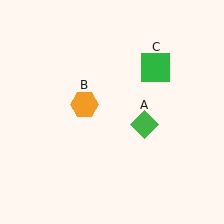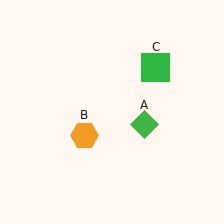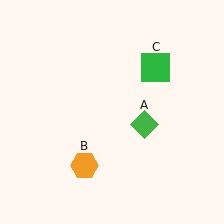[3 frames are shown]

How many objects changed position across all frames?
1 object changed position: orange hexagon (object B).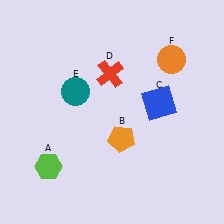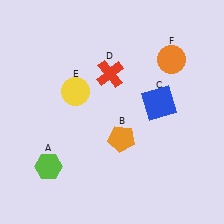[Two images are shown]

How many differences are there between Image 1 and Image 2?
There is 1 difference between the two images.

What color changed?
The circle (E) changed from teal in Image 1 to yellow in Image 2.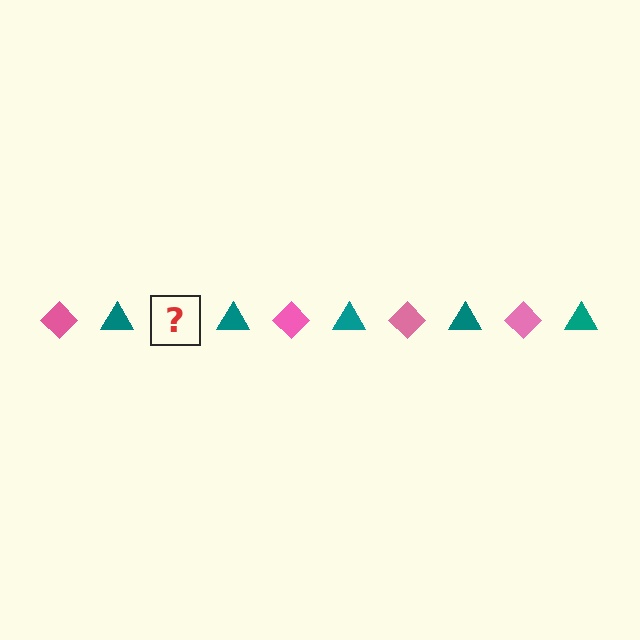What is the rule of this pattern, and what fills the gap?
The rule is that the pattern alternates between pink diamond and teal triangle. The gap should be filled with a pink diamond.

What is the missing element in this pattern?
The missing element is a pink diamond.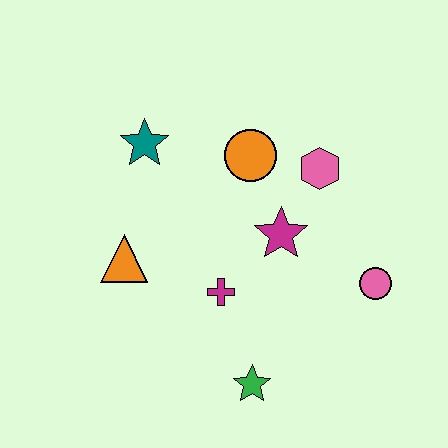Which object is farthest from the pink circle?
The teal star is farthest from the pink circle.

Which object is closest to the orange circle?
The pink hexagon is closest to the orange circle.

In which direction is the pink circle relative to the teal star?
The pink circle is to the right of the teal star.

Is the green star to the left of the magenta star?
Yes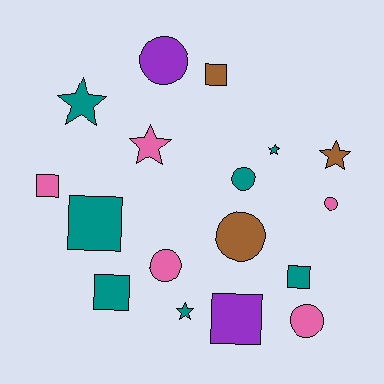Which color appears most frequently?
Teal, with 7 objects.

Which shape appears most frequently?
Square, with 6 objects.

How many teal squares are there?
There are 3 teal squares.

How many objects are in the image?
There are 17 objects.